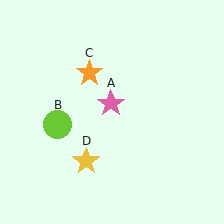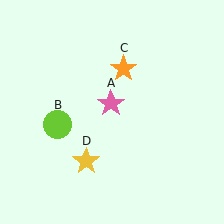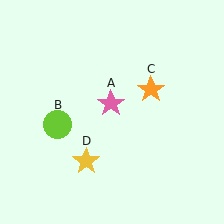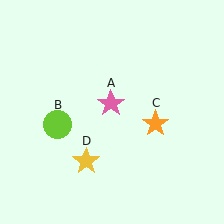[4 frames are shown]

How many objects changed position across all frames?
1 object changed position: orange star (object C).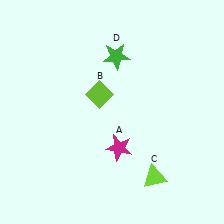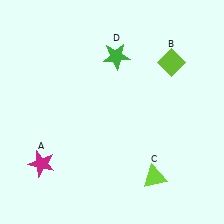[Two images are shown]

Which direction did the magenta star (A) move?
The magenta star (A) moved left.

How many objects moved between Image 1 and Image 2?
2 objects moved between the two images.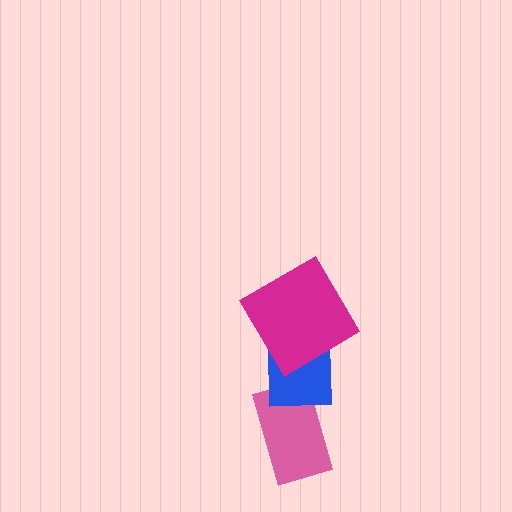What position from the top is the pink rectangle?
The pink rectangle is 3rd from the top.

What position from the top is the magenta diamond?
The magenta diamond is 1st from the top.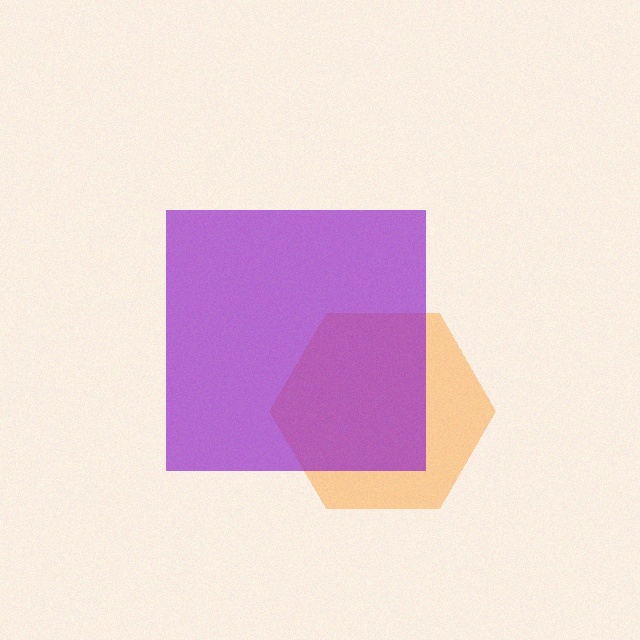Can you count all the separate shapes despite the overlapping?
Yes, there are 2 separate shapes.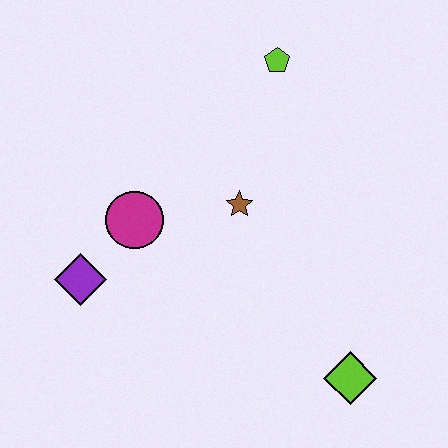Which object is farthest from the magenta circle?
The lime diamond is farthest from the magenta circle.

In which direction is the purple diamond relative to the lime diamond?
The purple diamond is to the left of the lime diamond.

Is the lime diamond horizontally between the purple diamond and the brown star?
No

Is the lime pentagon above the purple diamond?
Yes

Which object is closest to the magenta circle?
The purple diamond is closest to the magenta circle.